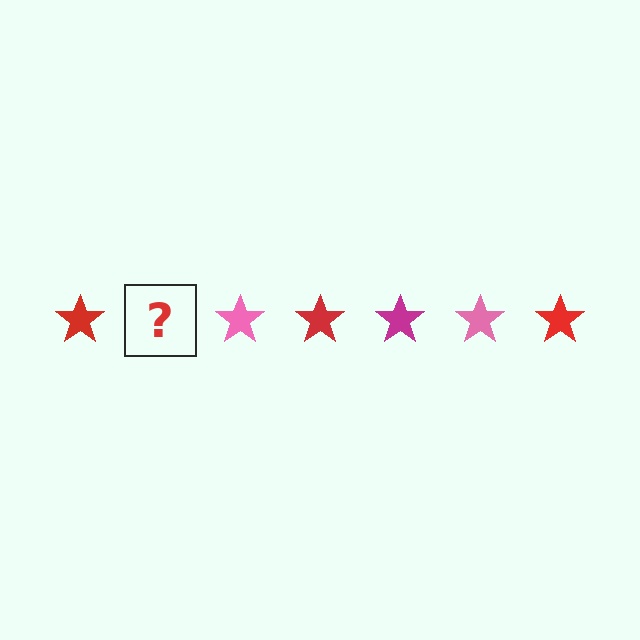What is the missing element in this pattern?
The missing element is a magenta star.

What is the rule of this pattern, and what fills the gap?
The rule is that the pattern cycles through red, magenta, pink stars. The gap should be filled with a magenta star.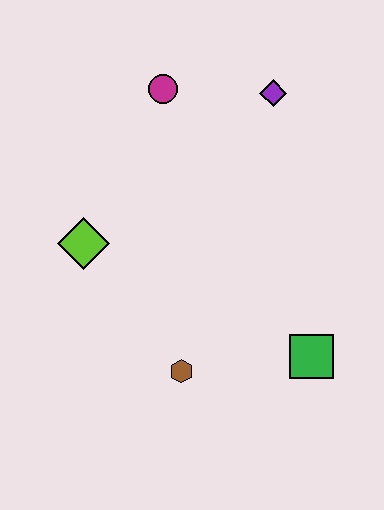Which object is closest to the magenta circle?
The purple diamond is closest to the magenta circle.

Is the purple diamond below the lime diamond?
No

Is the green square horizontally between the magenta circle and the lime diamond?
No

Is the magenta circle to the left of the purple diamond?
Yes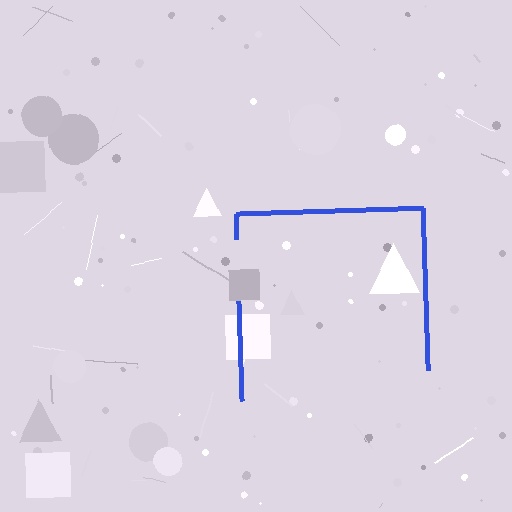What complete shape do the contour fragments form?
The contour fragments form a square.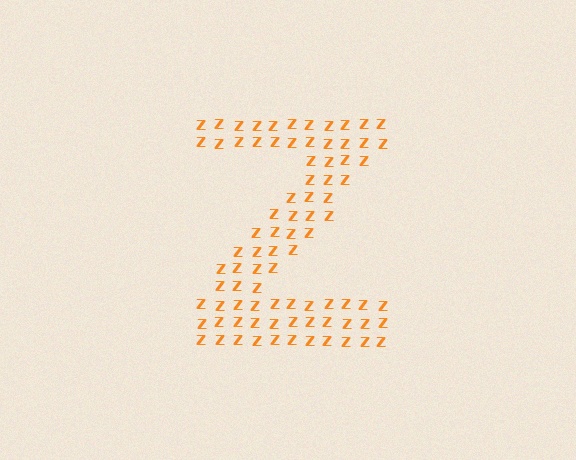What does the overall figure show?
The overall figure shows the letter Z.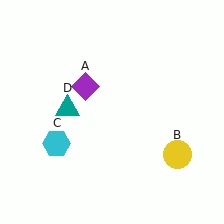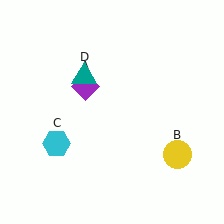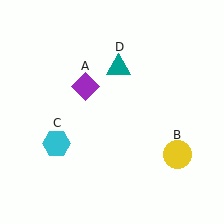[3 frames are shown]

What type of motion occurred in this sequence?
The teal triangle (object D) rotated clockwise around the center of the scene.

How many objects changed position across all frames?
1 object changed position: teal triangle (object D).